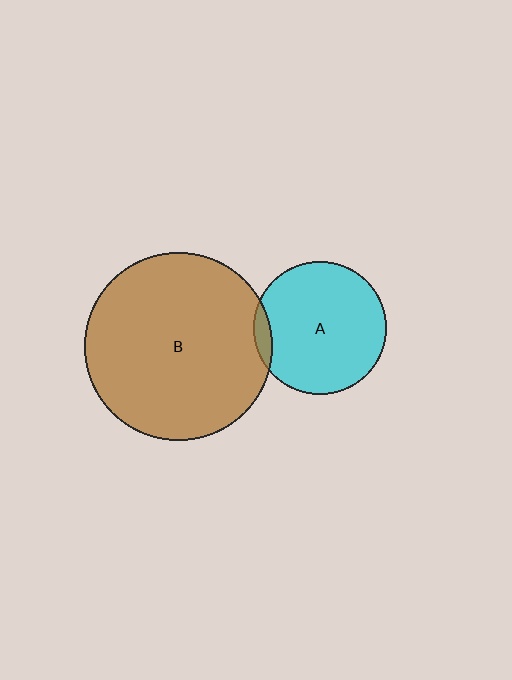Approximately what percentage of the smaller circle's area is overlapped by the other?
Approximately 5%.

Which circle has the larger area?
Circle B (brown).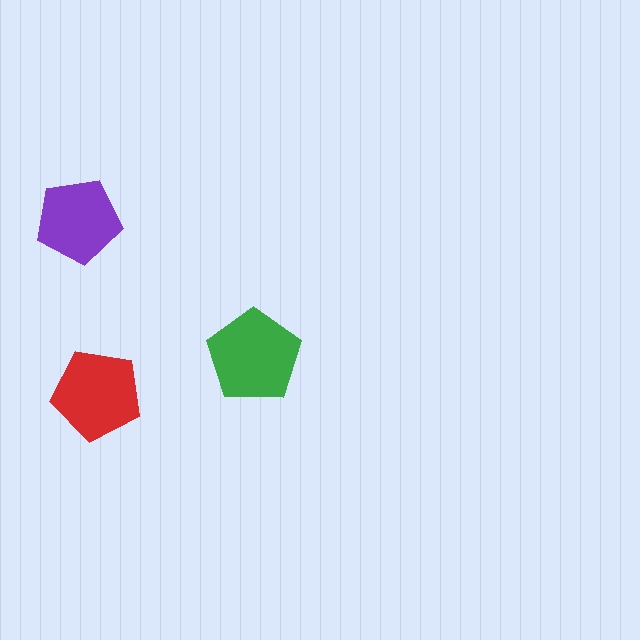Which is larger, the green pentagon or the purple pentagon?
The green one.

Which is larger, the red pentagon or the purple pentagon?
The red one.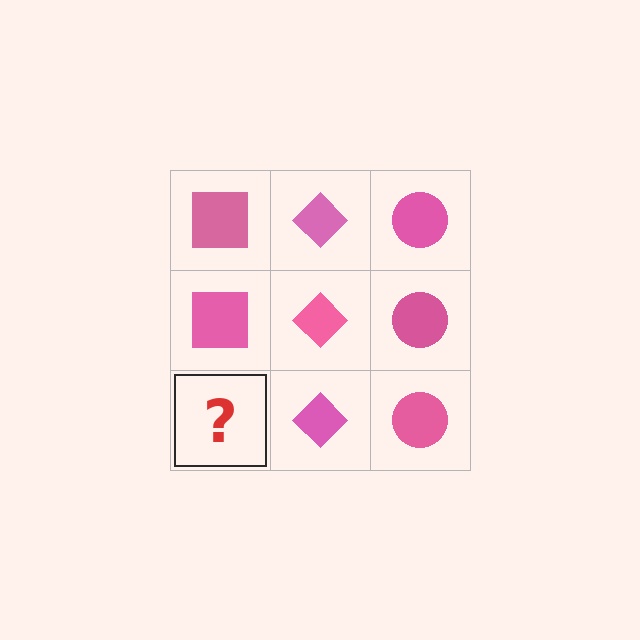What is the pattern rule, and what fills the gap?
The rule is that each column has a consistent shape. The gap should be filled with a pink square.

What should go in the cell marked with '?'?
The missing cell should contain a pink square.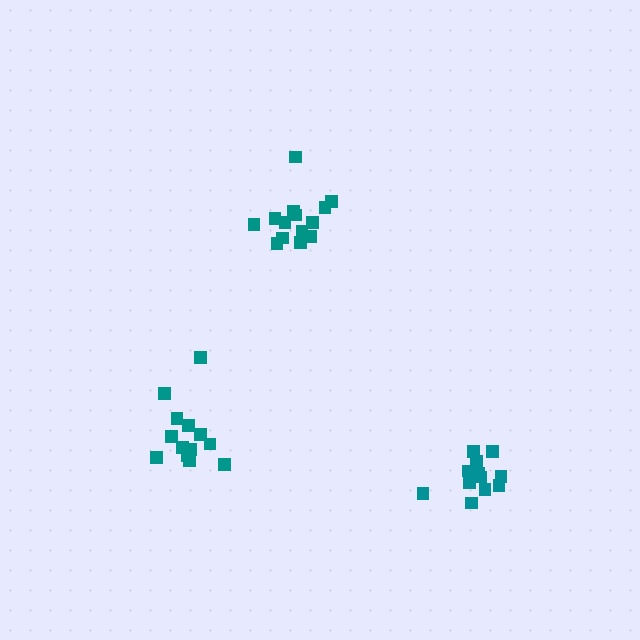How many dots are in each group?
Group 1: 13 dots, Group 2: 12 dots, Group 3: 14 dots (39 total).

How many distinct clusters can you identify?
There are 3 distinct clusters.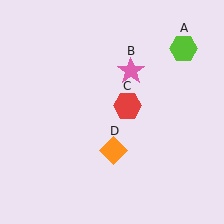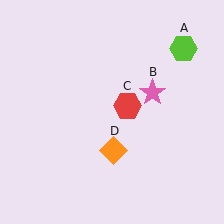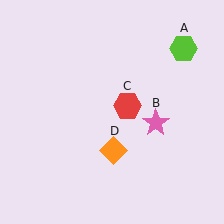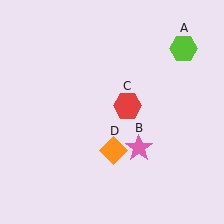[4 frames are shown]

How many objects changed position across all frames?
1 object changed position: pink star (object B).